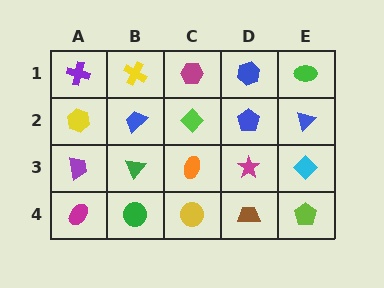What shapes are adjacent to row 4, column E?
A cyan diamond (row 3, column E), a brown trapezoid (row 4, column D).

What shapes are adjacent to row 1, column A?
A yellow hexagon (row 2, column A), a yellow cross (row 1, column B).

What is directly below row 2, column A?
A purple trapezoid.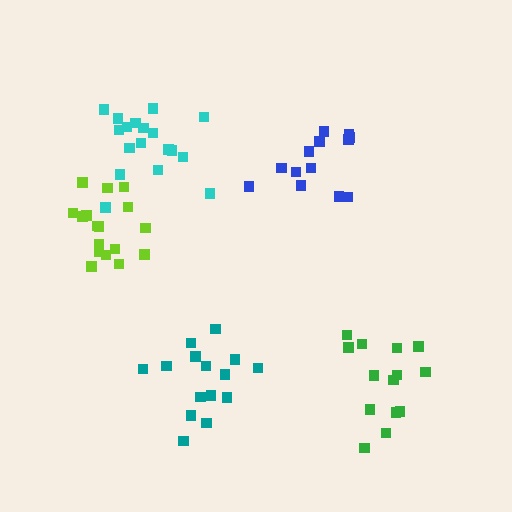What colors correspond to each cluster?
The clusters are colored: lime, teal, blue, cyan, green.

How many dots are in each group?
Group 1: 17 dots, Group 2: 15 dots, Group 3: 13 dots, Group 4: 18 dots, Group 5: 14 dots (77 total).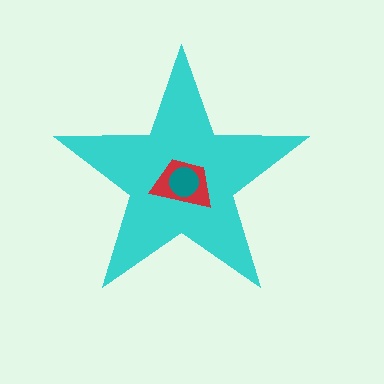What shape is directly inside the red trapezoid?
The teal circle.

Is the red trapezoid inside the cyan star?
Yes.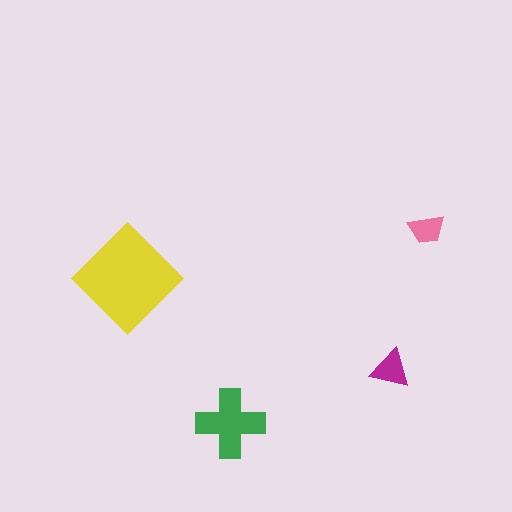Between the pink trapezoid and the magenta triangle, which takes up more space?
The magenta triangle.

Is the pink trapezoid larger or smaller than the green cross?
Smaller.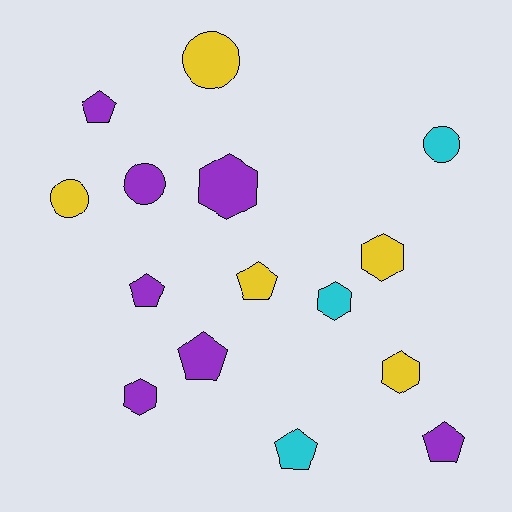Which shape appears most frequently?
Pentagon, with 6 objects.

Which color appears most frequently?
Purple, with 7 objects.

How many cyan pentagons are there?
There is 1 cyan pentagon.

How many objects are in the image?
There are 15 objects.